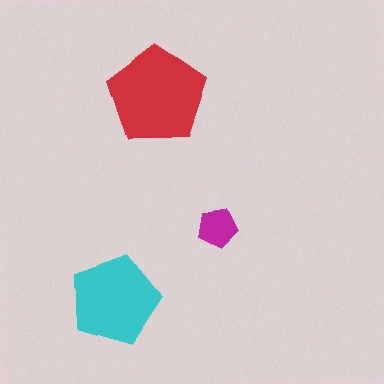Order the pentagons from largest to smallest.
the red one, the cyan one, the magenta one.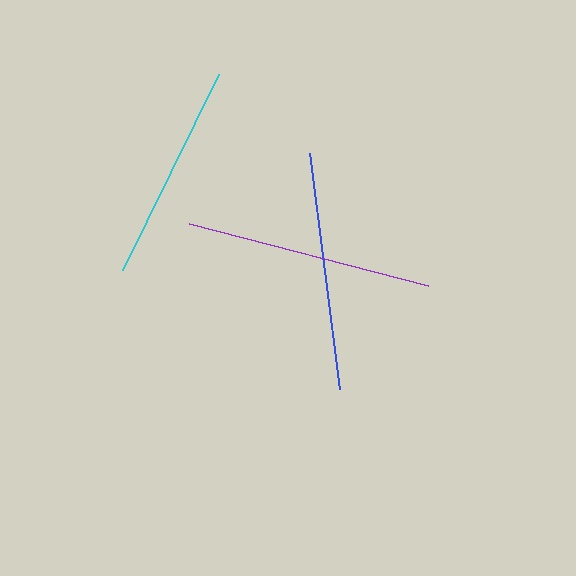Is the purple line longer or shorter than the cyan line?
The purple line is longer than the cyan line.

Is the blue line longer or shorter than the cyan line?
The blue line is longer than the cyan line.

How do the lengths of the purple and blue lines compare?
The purple and blue lines are approximately the same length.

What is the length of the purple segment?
The purple segment is approximately 247 pixels long.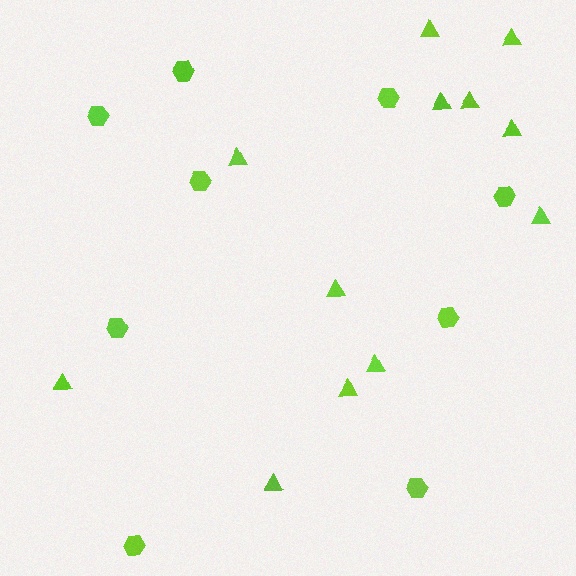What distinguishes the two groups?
There are 2 groups: one group of triangles (12) and one group of hexagons (9).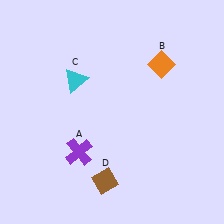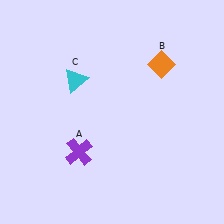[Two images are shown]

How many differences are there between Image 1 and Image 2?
There is 1 difference between the two images.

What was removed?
The brown diamond (D) was removed in Image 2.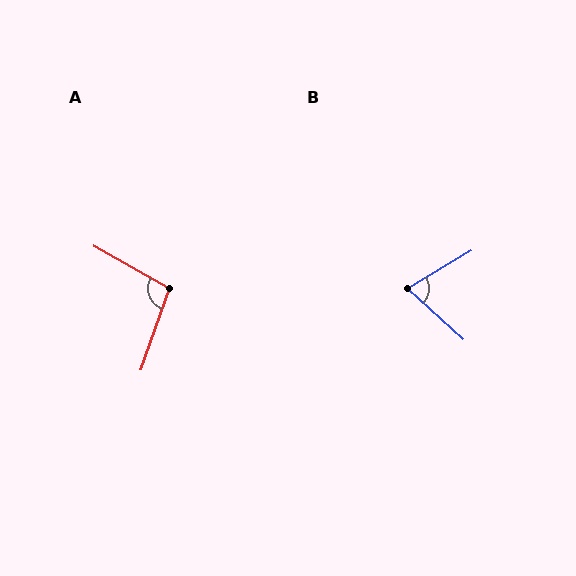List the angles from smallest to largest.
B (73°), A (100°).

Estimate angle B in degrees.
Approximately 73 degrees.